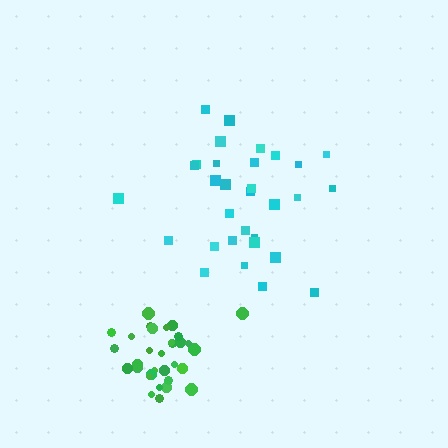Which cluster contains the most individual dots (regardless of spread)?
Cyan (32).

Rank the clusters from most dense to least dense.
green, cyan.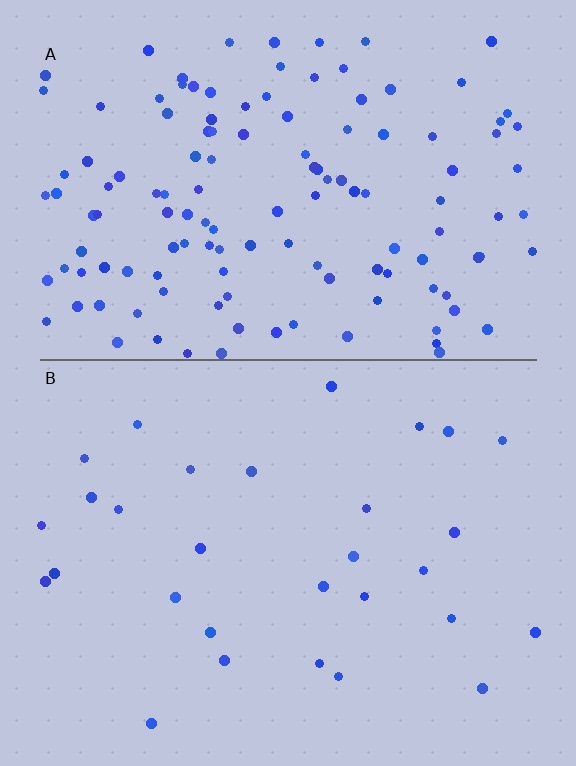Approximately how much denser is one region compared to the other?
Approximately 4.5× — region A over region B.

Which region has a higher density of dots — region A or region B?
A (the top).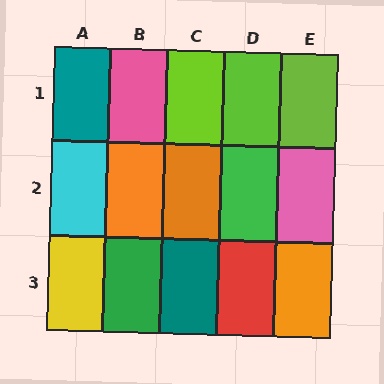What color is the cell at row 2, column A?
Cyan.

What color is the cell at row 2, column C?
Orange.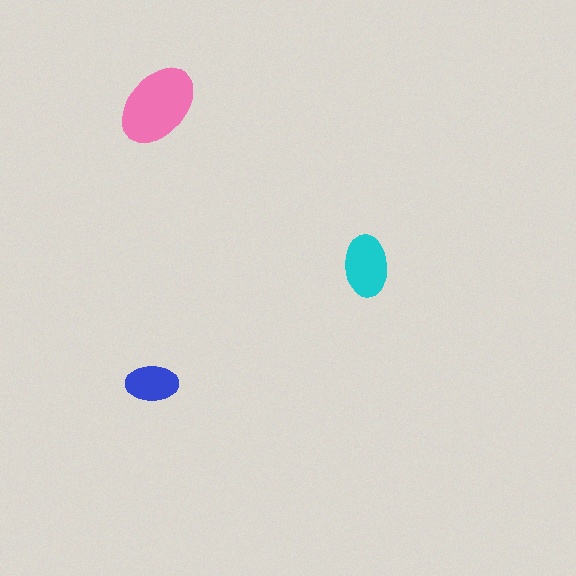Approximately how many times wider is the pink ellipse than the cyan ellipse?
About 1.5 times wider.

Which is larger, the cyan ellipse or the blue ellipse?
The cyan one.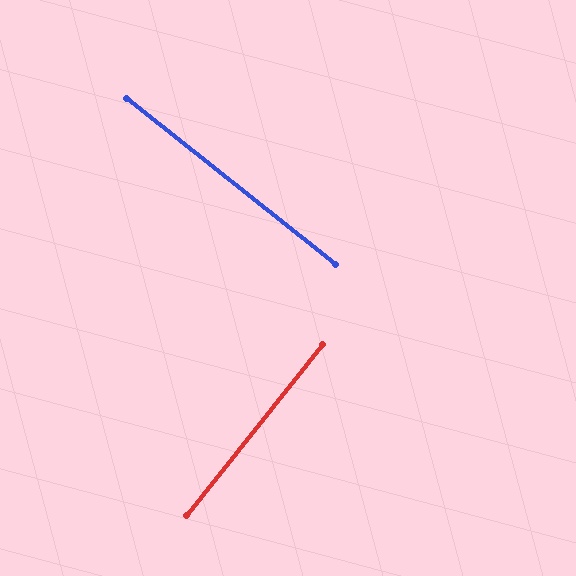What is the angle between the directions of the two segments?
Approximately 90 degrees.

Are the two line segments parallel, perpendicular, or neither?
Perpendicular — they meet at approximately 90°.